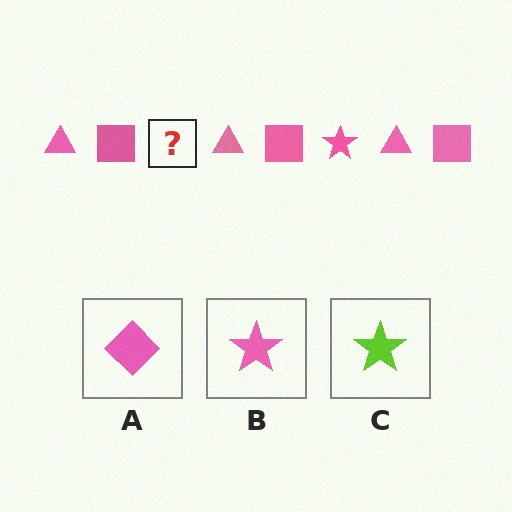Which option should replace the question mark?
Option B.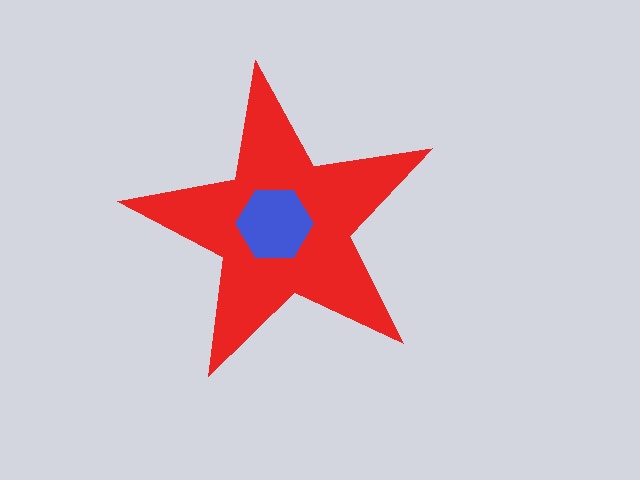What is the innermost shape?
The blue hexagon.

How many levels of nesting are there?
2.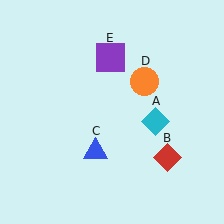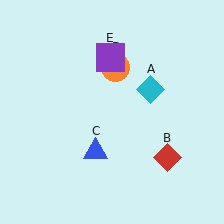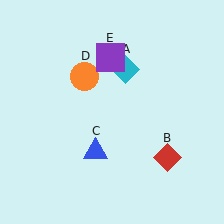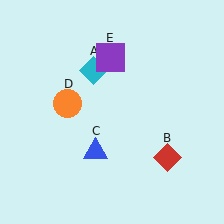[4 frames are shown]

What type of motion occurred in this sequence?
The cyan diamond (object A), orange circle (object D) rotated counterclockwise around the center of the scene.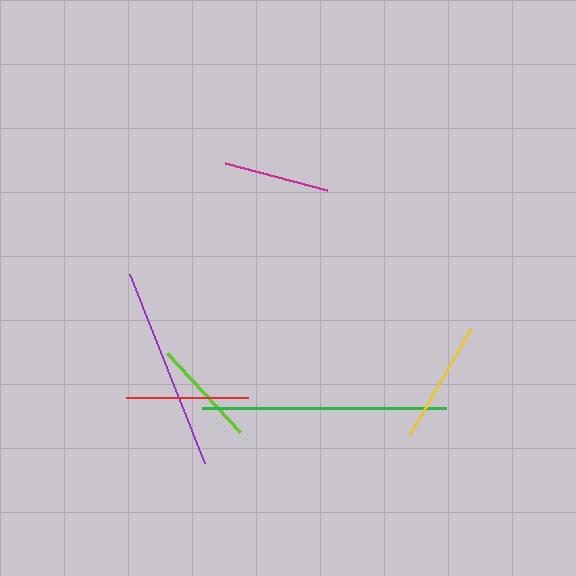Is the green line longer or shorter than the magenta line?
The green line is longer than the magenta line.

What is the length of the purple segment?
The purple segment is approximately 204 pixels long.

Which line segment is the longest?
The green line is the longest at approximately 243 pixels.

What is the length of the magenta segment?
The magenta segment is approximately 105 pixels long.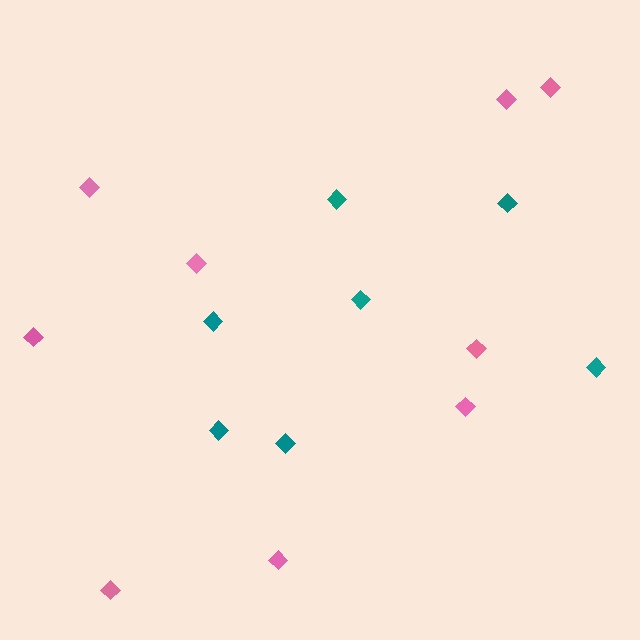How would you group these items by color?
There are 2 groups: one group of pink diamonds (9) and one group of teal diamonds (7).